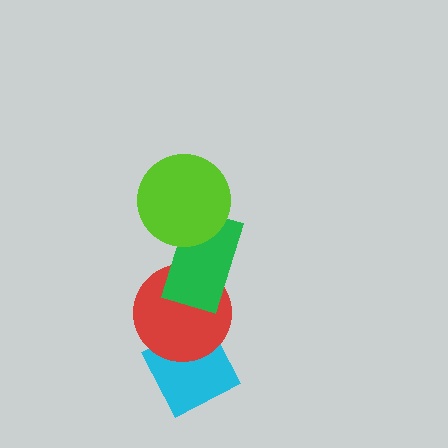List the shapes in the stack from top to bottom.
From top to bottom: the lime circle, the green rectangle, the red circle, the cyan diamond.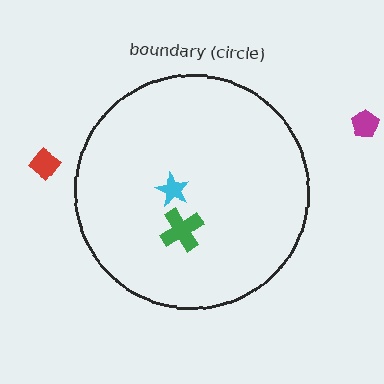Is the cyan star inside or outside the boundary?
Inside.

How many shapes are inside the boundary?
2 inside, 2 outside.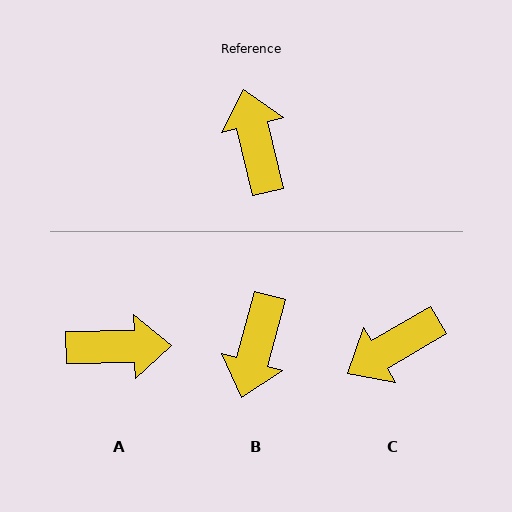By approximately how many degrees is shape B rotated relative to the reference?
Approximately 151 degrees counter-clockwise.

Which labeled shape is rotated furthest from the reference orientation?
B, about 151 degrees away.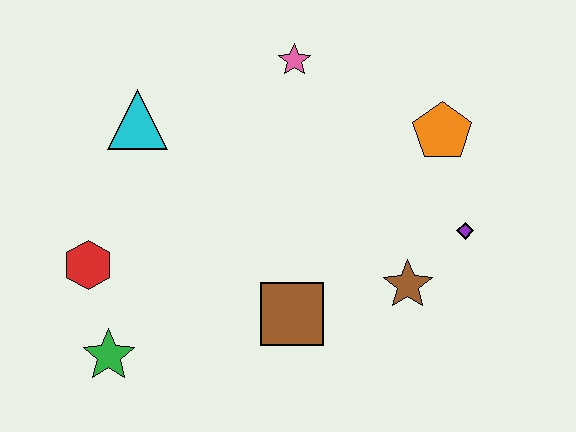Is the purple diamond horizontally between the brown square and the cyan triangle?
No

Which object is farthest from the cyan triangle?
The purple diamond is farthest from the cyan triangle.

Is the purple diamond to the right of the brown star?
Yes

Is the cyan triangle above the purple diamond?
Yes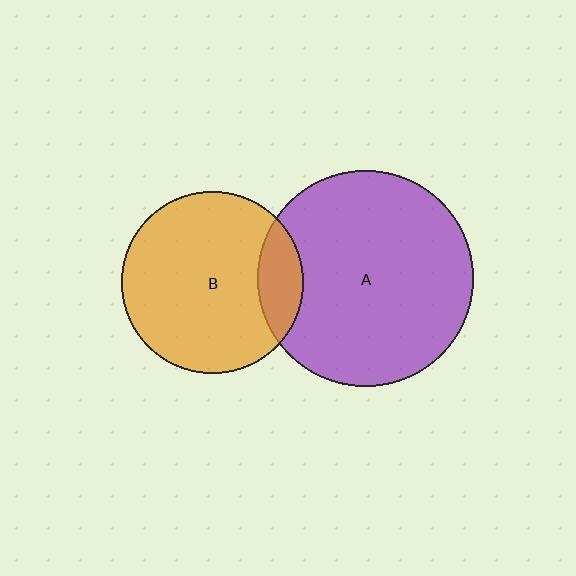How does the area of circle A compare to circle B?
Approximately 1.4 times.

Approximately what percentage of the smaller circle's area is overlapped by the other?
Approximately 15%.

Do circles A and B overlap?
Yes.